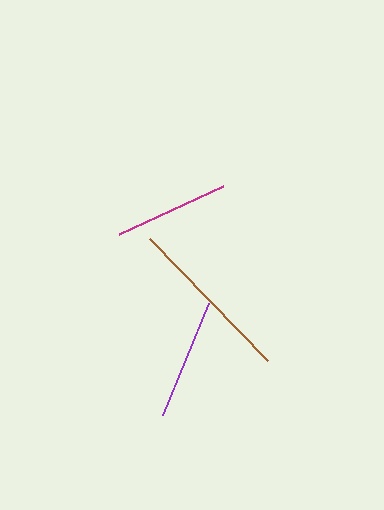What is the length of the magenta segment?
The magenta segment is approximately 115 pixels long.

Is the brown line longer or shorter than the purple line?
The brown line is longer than the purple line.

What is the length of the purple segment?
The purple segment is approximately 122 pixels long.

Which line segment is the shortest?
The magenta line is the shortest at approximately 115 pixels.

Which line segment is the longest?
The brown line is the longest at approximately 170 pixels.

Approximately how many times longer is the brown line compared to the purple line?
The brown line is approximately 1.4 times the length of the purple line.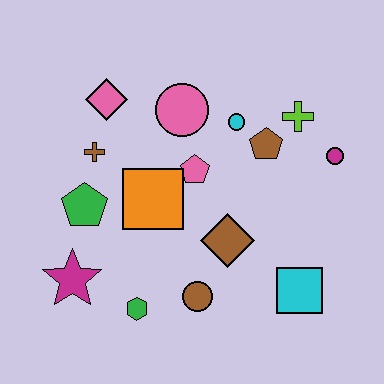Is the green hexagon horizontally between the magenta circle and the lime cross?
No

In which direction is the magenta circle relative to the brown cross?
The magenta circle is to the right of the brown cross.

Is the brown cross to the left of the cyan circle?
Yes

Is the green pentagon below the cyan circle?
Yes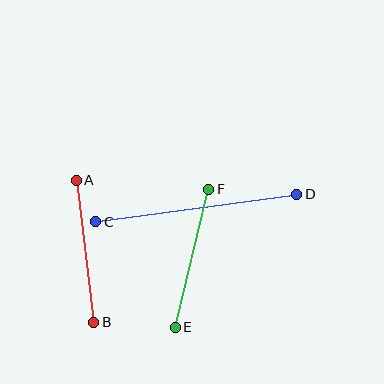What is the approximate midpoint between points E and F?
The midpoint is at approximately (192, 258) pixels.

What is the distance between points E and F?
The distance is approximately 142 pixels.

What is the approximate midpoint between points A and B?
The midpoint is at approximately (85, 251) pixels.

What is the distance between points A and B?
The distance is approximately 143 pixels.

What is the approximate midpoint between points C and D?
The midpoint is at approximately (196, 208) pixels.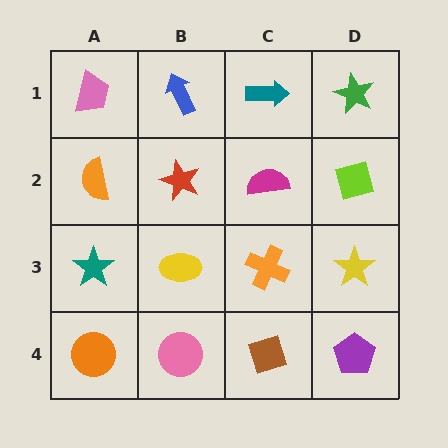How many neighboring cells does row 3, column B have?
4.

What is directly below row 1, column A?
An orange semicircle.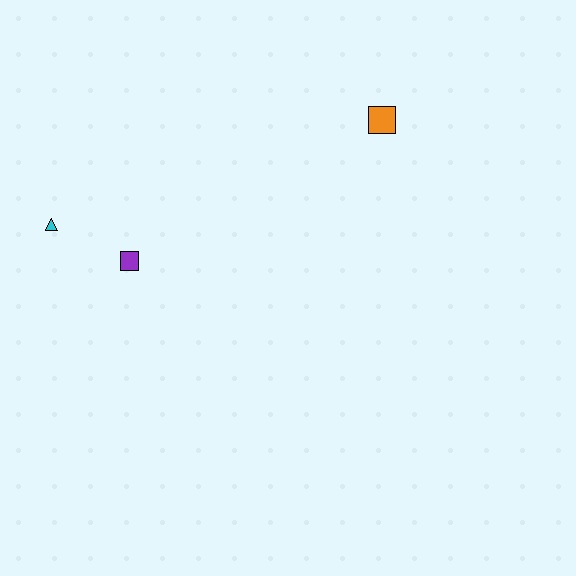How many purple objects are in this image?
There is 1 purple object.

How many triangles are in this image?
There is 1 triangle.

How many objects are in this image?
There are 3 objects.